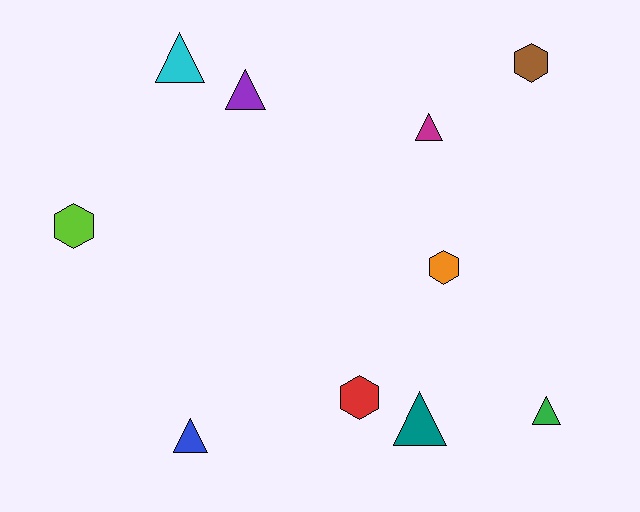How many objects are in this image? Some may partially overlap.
There are 10 objects.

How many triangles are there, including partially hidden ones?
There are 6 triangles.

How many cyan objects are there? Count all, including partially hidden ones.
There is 1 cyan object.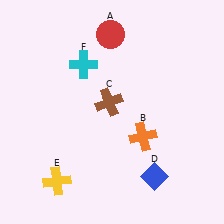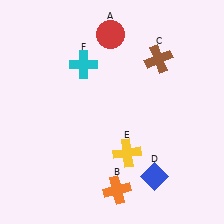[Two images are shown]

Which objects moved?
The objects that moved are: the orange cross (B), the brown cross (C), the yellow cross (E).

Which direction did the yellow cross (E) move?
The yellow cross (E) moved right.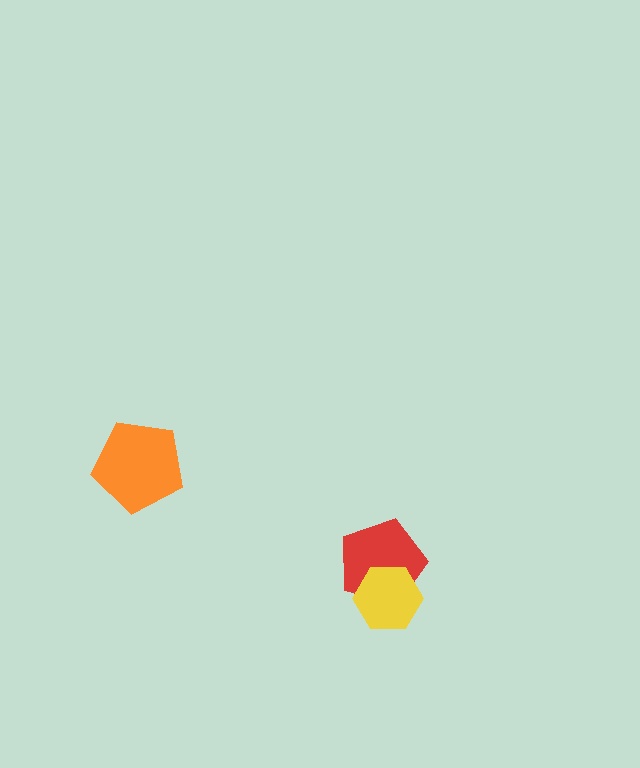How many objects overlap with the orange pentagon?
0 objects overlap with the orange pentagon.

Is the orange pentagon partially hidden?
No, no other shape covers it.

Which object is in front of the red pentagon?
The yellow hexagon is in front of the red pentagon.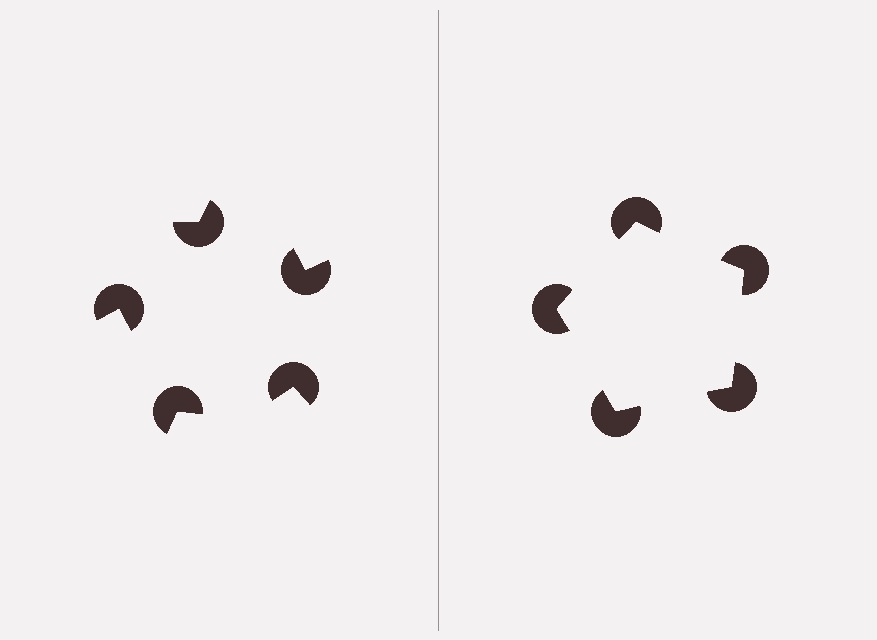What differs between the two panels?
The pac-man discs are positioned identically on both sides; only the wedge orientations differ. On the right they align to a pentagon; on the left they are misaligned.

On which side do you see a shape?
An illusory pentagon appears on the right side. On the left side the wedge cuts are rotated, so no coherent shape forms.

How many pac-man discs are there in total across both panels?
10 — 5 on each side.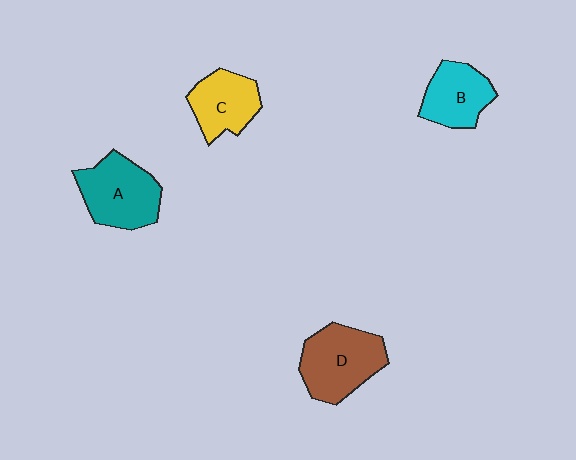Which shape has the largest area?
Shape D (brown).